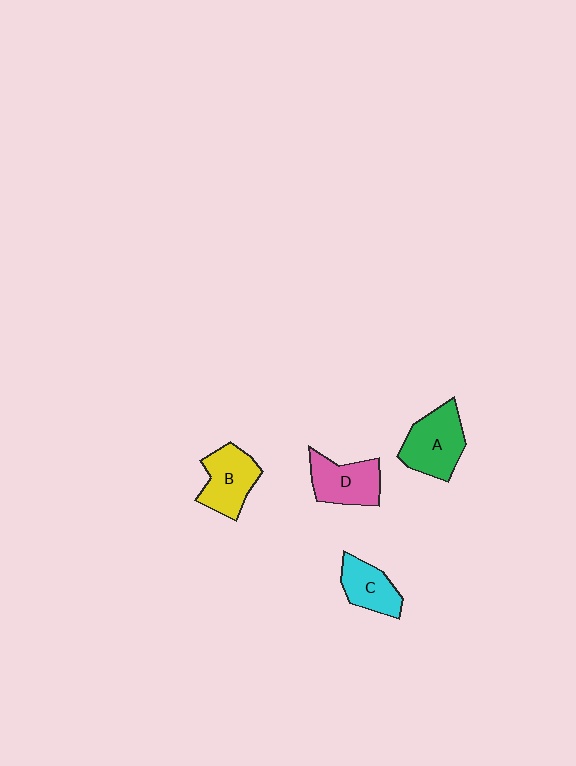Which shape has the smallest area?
Shape C (cyan).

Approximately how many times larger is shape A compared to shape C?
Approximately 1.4 times.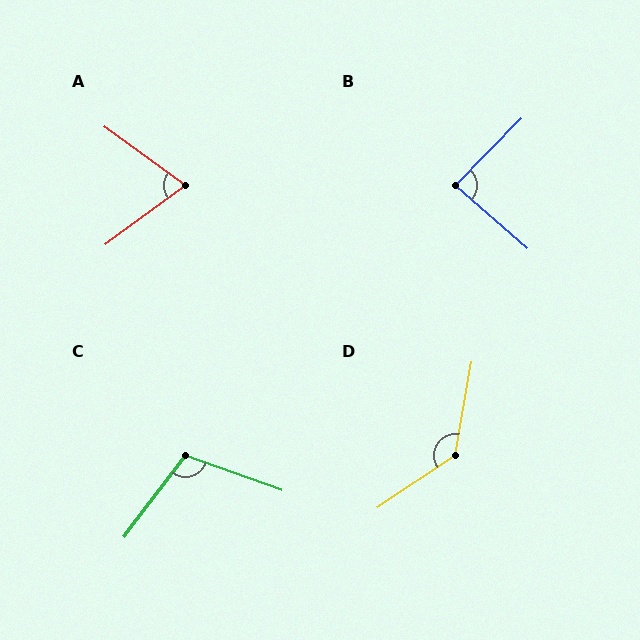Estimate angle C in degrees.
Approximately 107 degrees.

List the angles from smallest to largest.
A (72°), B (87°), C (107°), D (134°).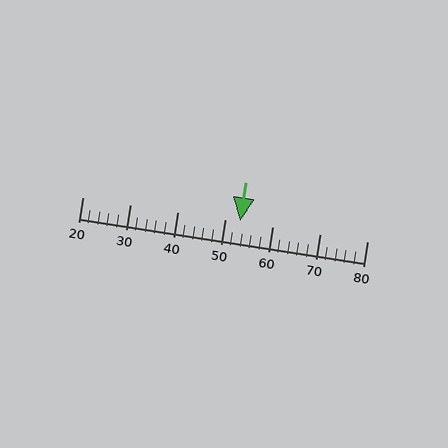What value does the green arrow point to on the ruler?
The green arrow points to approximately 53.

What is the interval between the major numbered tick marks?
The major tick marks are spaced 10 units apart.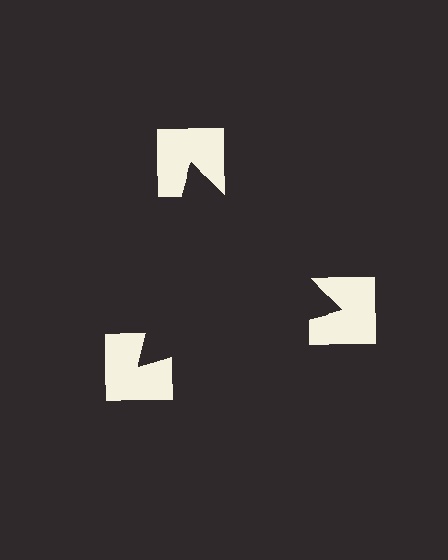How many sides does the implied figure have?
3 sides.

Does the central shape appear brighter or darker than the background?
It typically appears slightly darker than the background, even though no actual brightness change is drawn.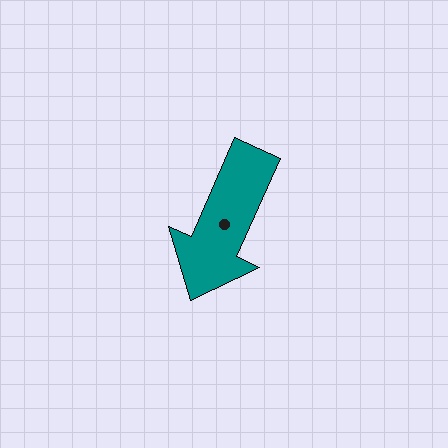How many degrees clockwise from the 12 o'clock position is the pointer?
Approximately 204 degrees.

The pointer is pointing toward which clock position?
Roughly 7 o'clock.